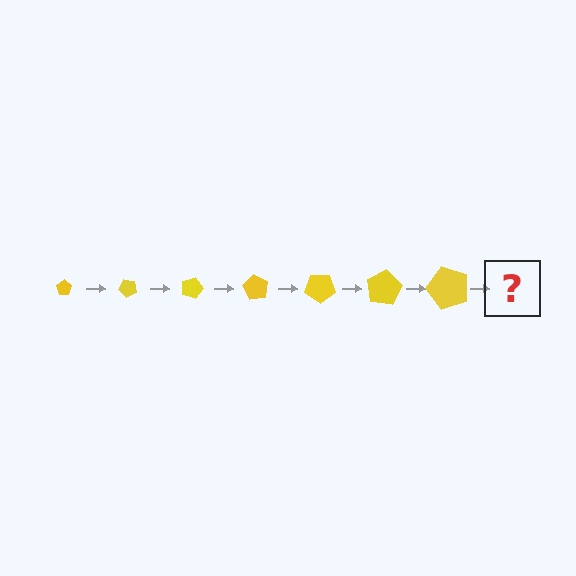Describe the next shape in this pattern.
It should be a pentagon, larger than the previous one and rotated 315 degrees from the start.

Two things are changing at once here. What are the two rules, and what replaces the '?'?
The two rules are that the pentagon grows larger each step and it rotates 45 degrees each step. The '?' should be a pentagon, larger than the previous one and rotated 315 degrees from the start.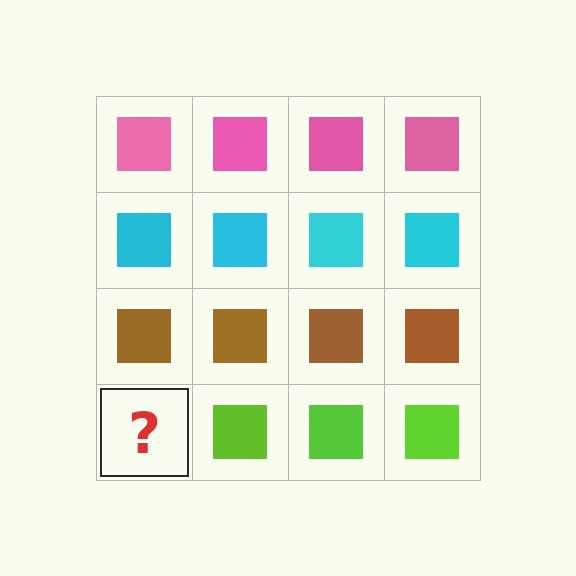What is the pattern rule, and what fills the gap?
The rule is that each row has a consistent color. The gap should be filled with a lime square.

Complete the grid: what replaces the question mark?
The question mark should be replaced with a lime square.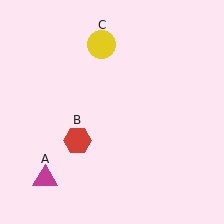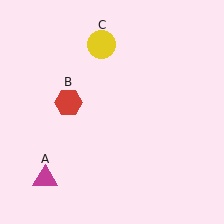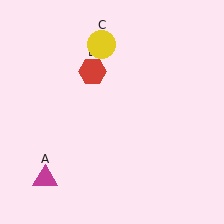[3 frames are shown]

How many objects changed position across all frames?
1 object changed position: red hexagon (object B).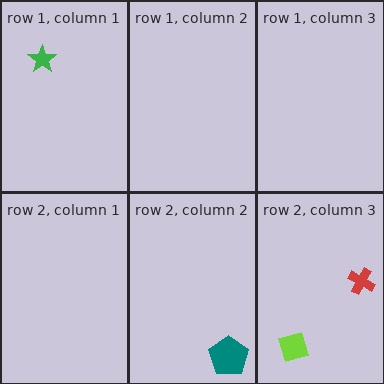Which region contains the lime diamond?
The row 2, column 3 region.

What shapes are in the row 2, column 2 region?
The teal pentagon.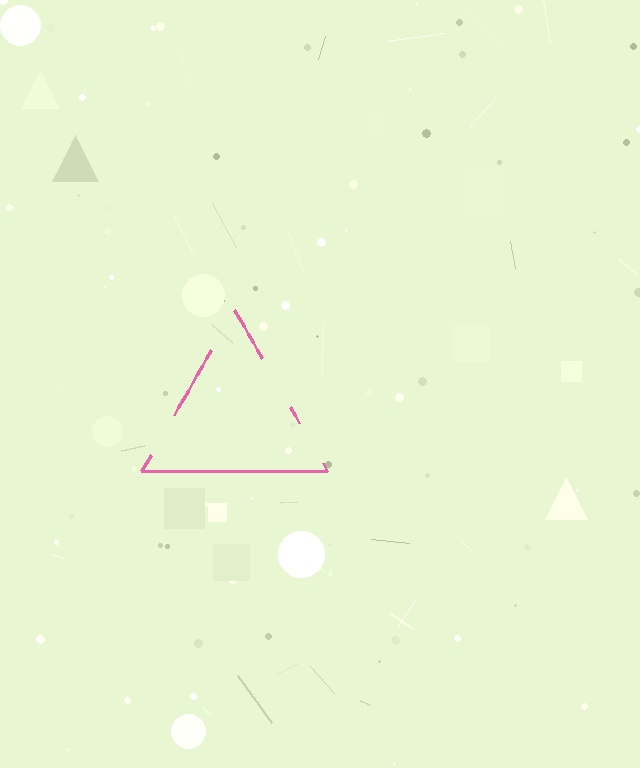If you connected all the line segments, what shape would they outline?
They would outline a triangle.